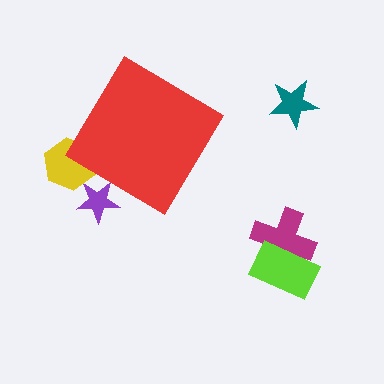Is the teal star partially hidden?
No, the teal star is fully visible.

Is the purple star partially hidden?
Yes, the purple star is partially hidden behind the red diamond.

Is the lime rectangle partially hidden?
No, the lime rectangle is fully visible.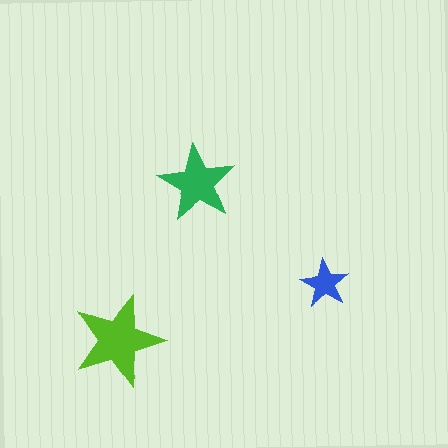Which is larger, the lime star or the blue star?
The lime one.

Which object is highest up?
The green star is topmost.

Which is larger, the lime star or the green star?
The lime one.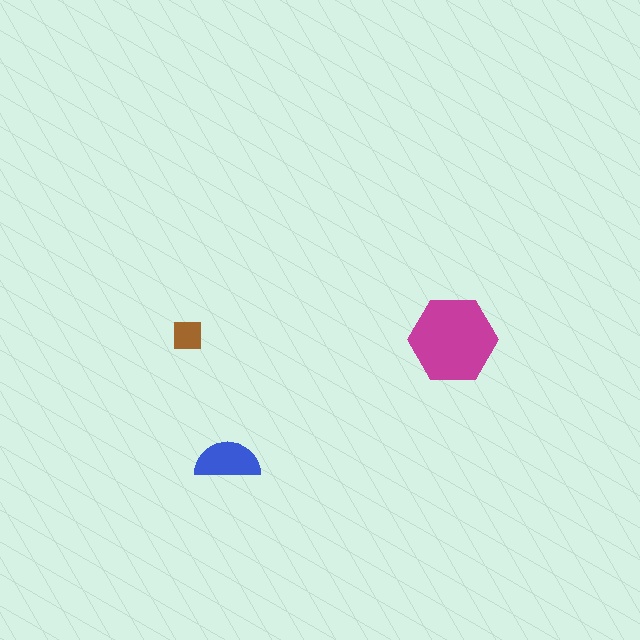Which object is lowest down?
The blue semicircle is bottommost.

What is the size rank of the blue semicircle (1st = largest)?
2nd.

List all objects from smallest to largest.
The brown square, the blue semicircle, the magenta hexagon.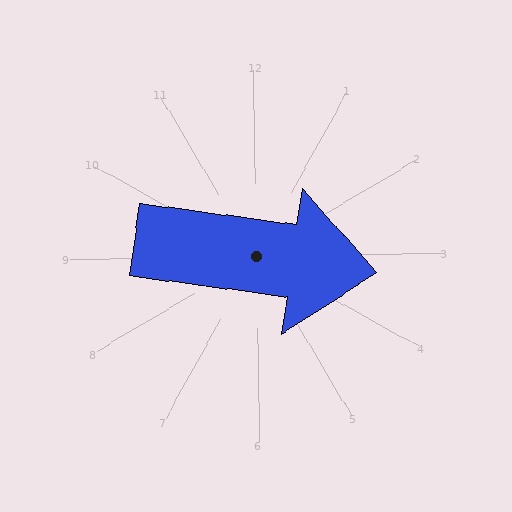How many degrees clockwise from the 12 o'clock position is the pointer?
Approximately 99 degrees.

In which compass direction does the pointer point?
East.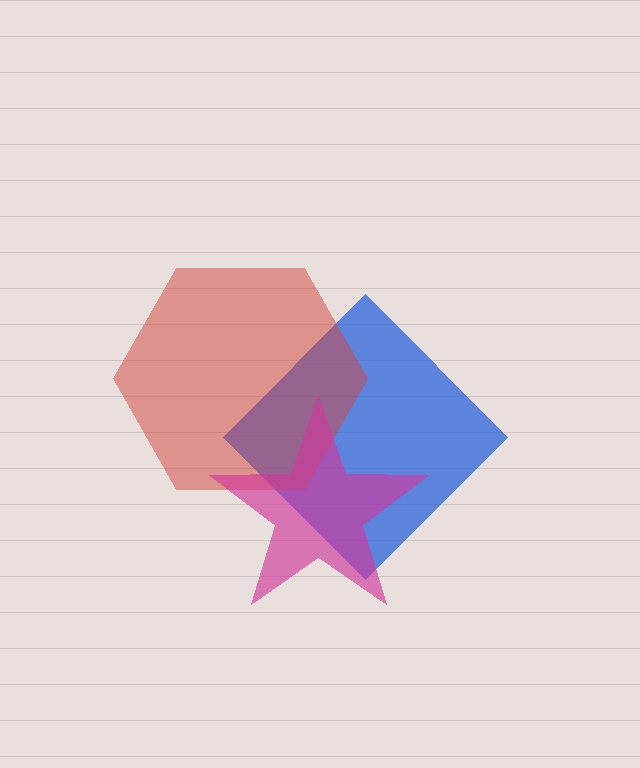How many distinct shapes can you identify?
There are 3 distinct shapes: a blue diamond, a red hexagon, a magenta star.